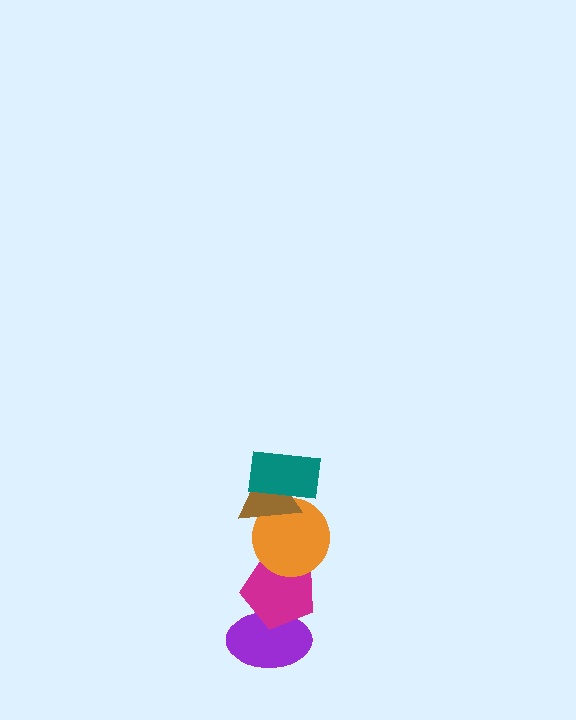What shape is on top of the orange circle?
The brown triangle is on top of the orange circle.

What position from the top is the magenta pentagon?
The magenta pentagon is 4th from the top.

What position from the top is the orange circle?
The orange circle is 3rd from the top.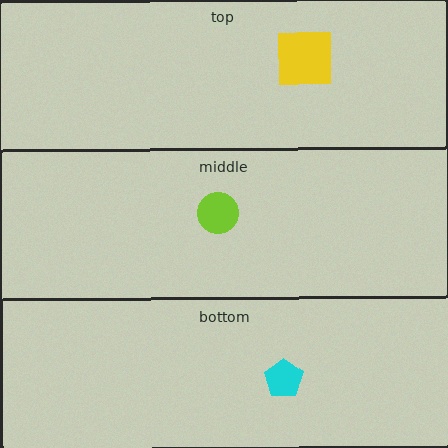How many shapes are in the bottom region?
1.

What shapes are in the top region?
The yellow square.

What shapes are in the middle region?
The lime circle.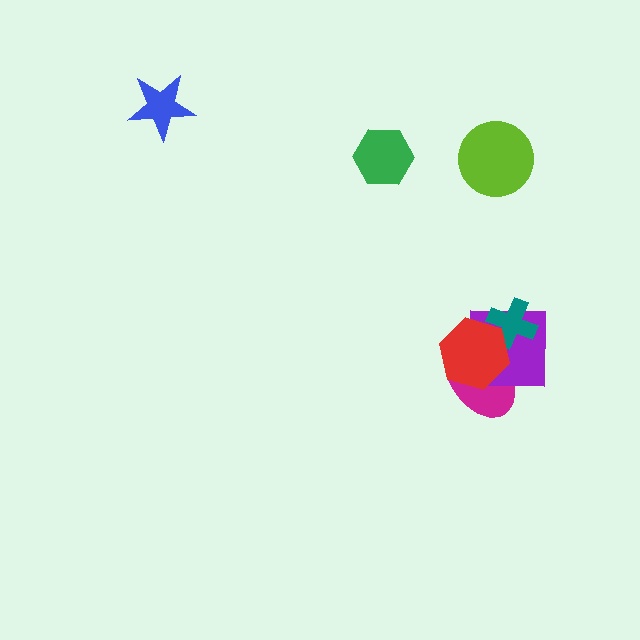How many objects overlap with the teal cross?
3 objects overlap with the teal cross.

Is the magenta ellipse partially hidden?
Yes, it is partially covered by another shape.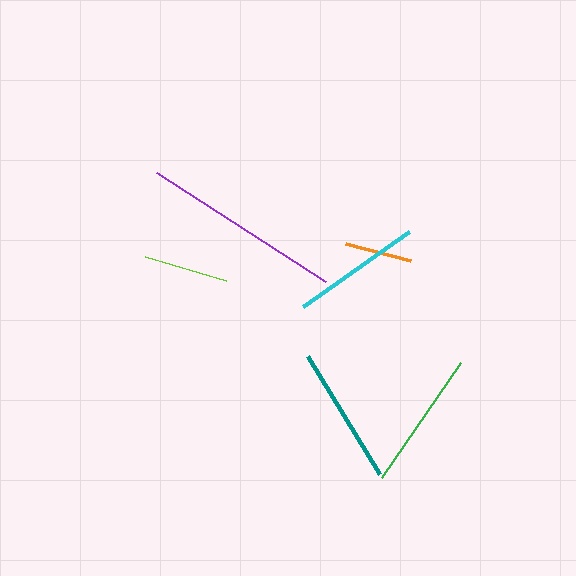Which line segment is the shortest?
The orange line is the shortest at approximately 67 pixels.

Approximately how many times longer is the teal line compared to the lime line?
The teal line is approximately 1.6 times the length of the lime line.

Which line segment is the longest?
The purple line is the longest at approximately 201 pixels.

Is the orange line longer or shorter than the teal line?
The teal line is longer than the orange line.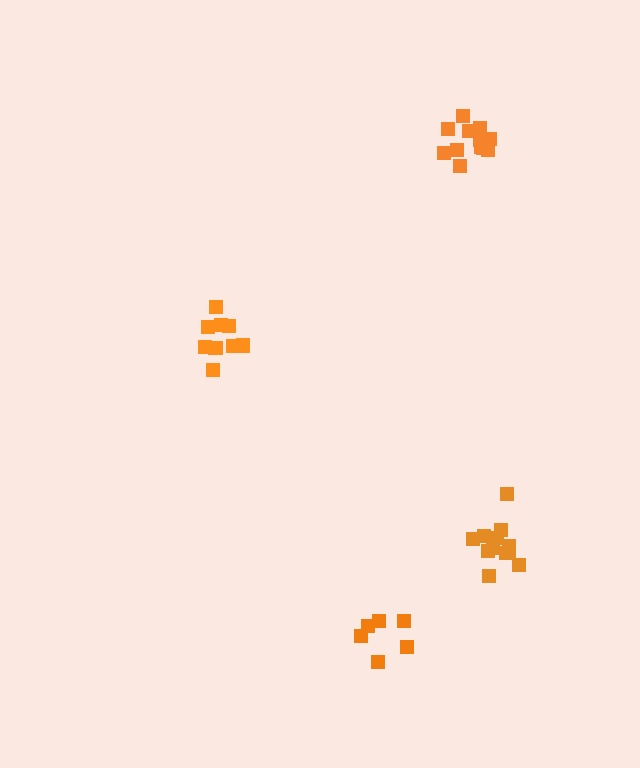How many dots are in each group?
Group 1: 9 dots, Group 2: 12 dots, Group 3: 6 dots, Group 4: 12 dots (39 total).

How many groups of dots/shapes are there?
There are 4 groups.